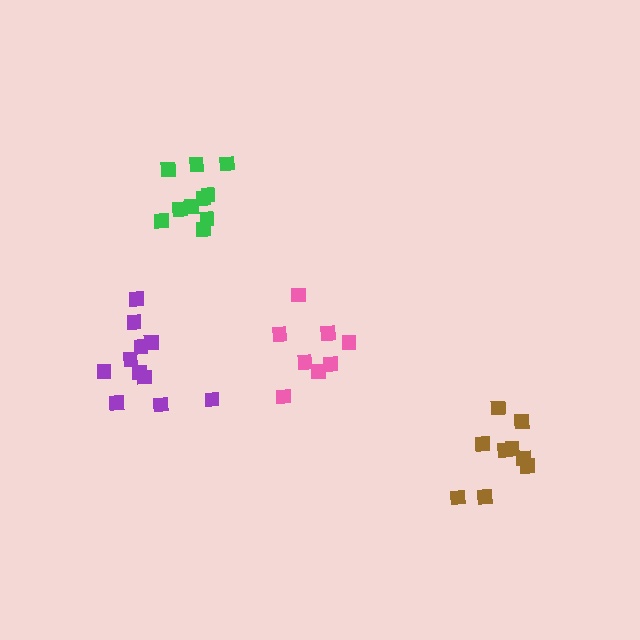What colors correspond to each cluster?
The clusters are colored: pink, green, purple, brown.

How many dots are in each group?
Group 1: 8 dots, Group 2: 10 dots, Group 3: 11 dots, Group 4: 9 dots (38 total).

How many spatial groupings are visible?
There are 4 spatial groupings.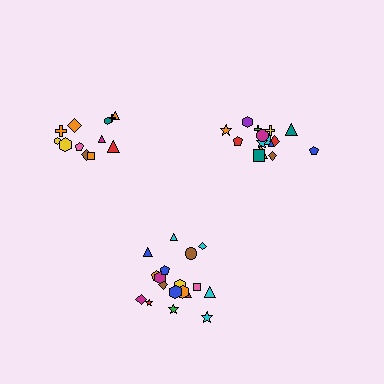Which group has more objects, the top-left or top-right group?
The top-right group.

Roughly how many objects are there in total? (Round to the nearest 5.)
Roughly 45 objects in total.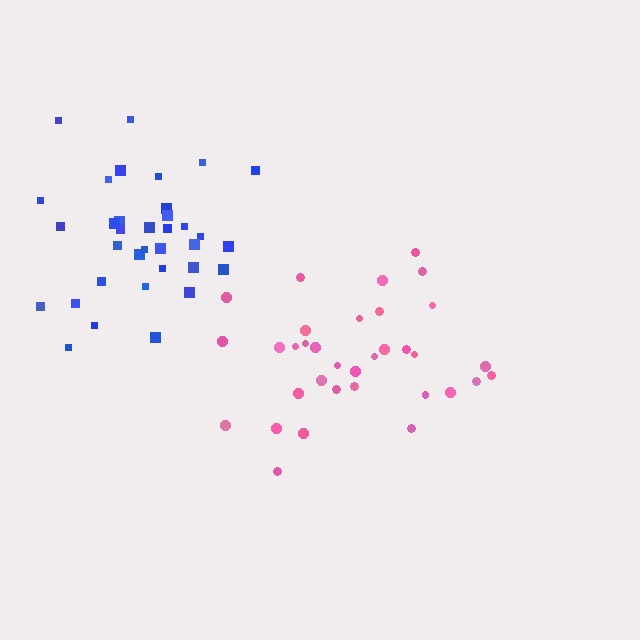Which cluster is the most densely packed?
Pink.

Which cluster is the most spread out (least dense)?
Blue.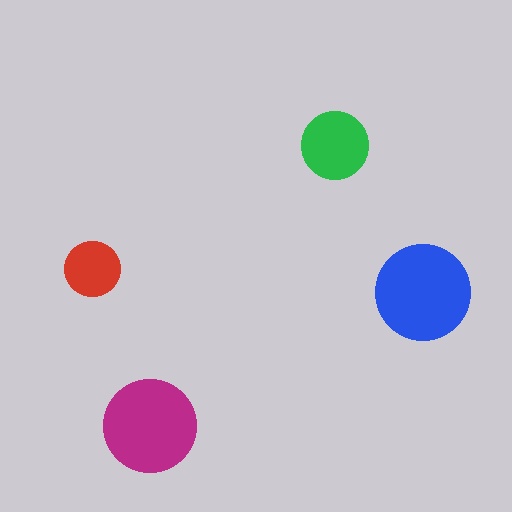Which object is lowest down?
The magenta circle is bottommost.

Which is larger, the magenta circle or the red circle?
The magenta one.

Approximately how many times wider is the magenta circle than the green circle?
About 1.5 times wider.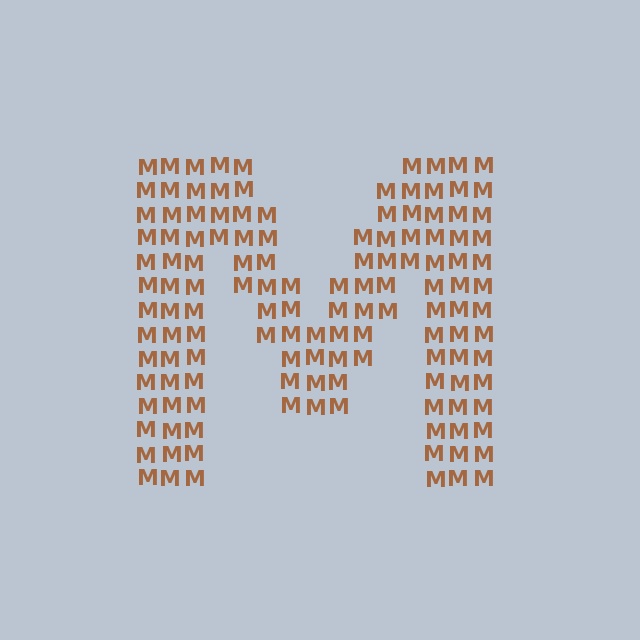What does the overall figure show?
The overall figure shows the letter M.